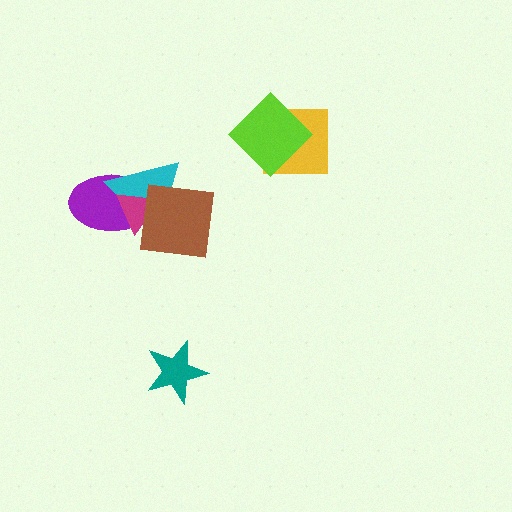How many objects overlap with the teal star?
0 objects overlap with the teal star.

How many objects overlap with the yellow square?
1 object overlaps with the yellow square.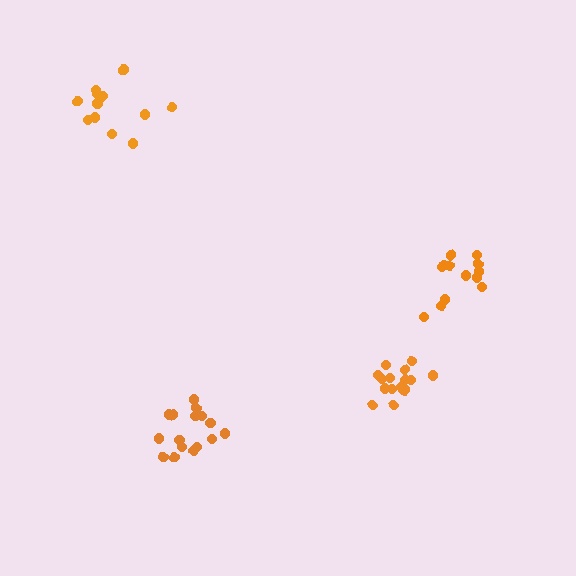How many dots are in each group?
Group 1: 13 dots, Group 2: 17 dots, Group 3: 16 dots, Group 4: 13 dots (59 total).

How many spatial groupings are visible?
There are 4 spatial groupings.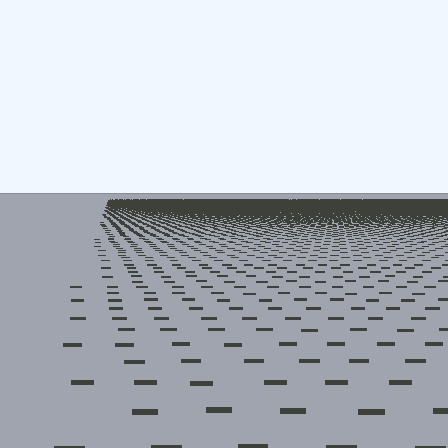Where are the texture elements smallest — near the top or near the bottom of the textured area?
Near the top.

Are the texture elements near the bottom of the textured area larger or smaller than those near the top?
Larger. Near the bottom, elements are closer to the viewer and appear at a bigger on-screen size.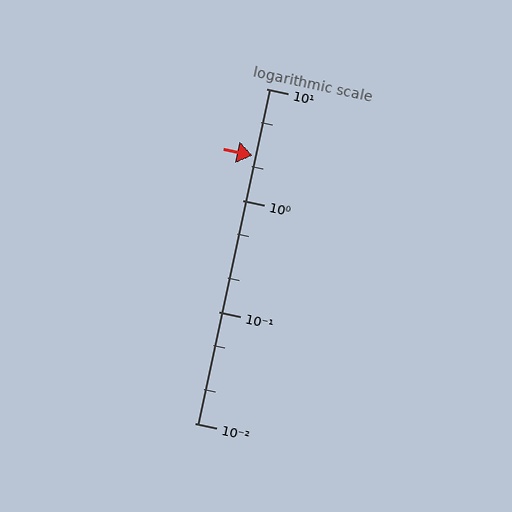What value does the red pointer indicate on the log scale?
The pointer indicates approximately 2.5.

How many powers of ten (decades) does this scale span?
The scale spans 3 decades, from 0.01 to 10.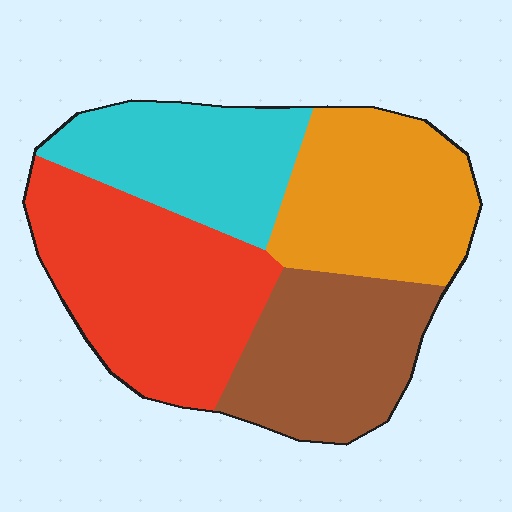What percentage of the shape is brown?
Brown covers 23% of the shape.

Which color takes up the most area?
Red, at roughly 30%.